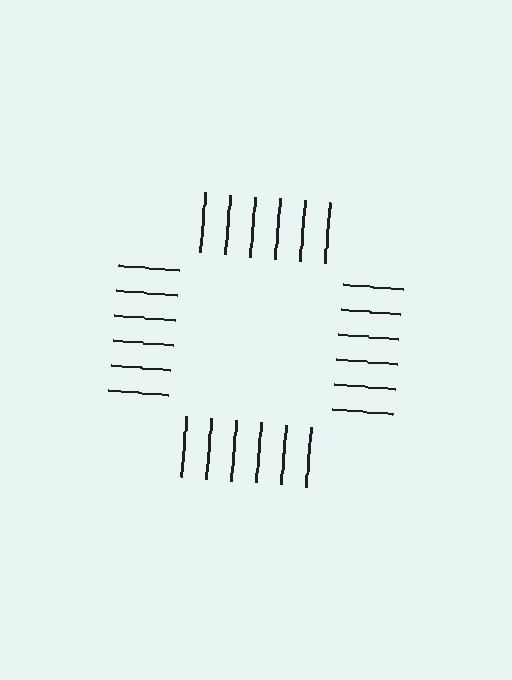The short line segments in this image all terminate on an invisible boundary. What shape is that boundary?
An illusory square — the line segments terminate on its edges but no continuous stroke is drawn.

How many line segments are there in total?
24 — 6 along each of the 4 edges.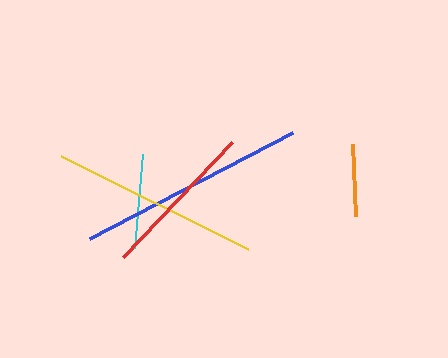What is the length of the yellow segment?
The yellow segment is approximately 208 pixels long.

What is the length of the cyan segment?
The cyan segment is approximately 95 pixels long.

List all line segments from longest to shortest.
From longest to shortest: blue, yellow, red, cyan, orange.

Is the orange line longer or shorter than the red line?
The red line is longer than the orange line.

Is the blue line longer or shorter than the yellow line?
The blue line is longer than the yellow line.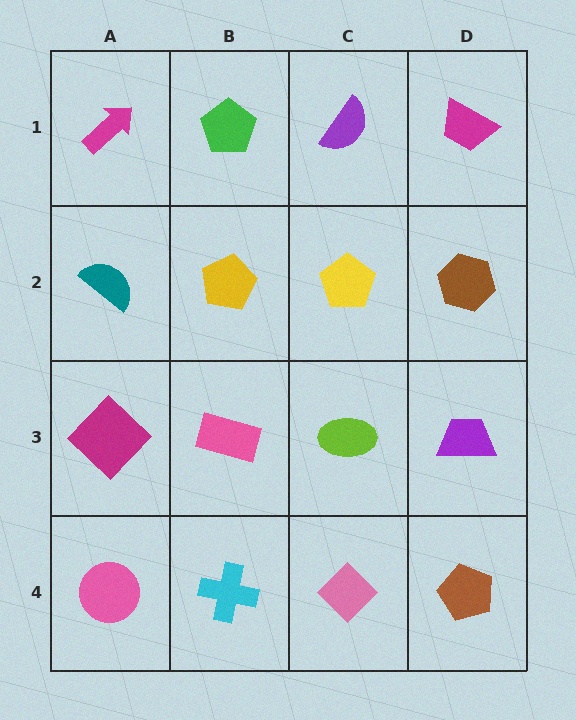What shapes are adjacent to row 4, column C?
A lime ellipse (row 3, column C), a cyan cross (row 4, column B), a brown pentagon (row 4, column D).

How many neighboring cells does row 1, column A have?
2.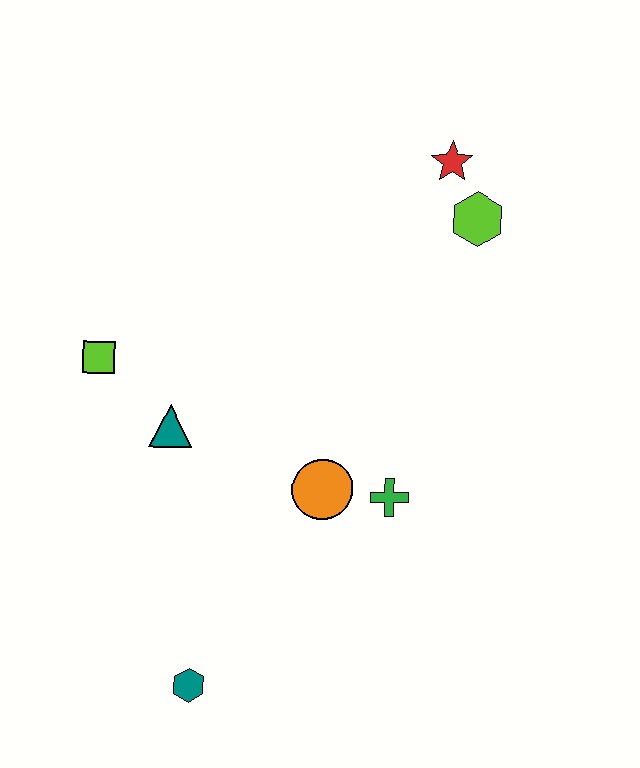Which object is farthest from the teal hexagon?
The red star is farthest from the teal hexagon.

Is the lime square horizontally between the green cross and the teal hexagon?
No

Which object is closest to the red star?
The lime hexagon is closest to the red star.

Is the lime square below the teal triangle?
No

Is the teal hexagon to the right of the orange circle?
No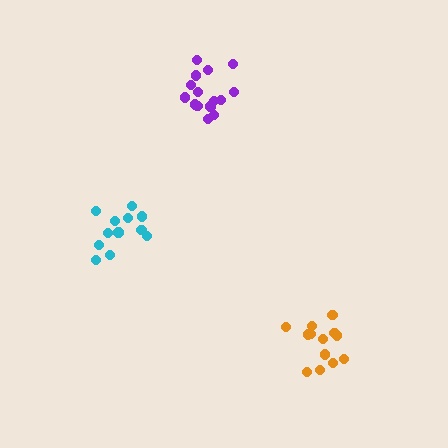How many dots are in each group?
Group 1: 13 dots, Group 2: 15 dots, Group 3: 12 dots (40 total).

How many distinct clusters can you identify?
There are 3 distinct clusters.